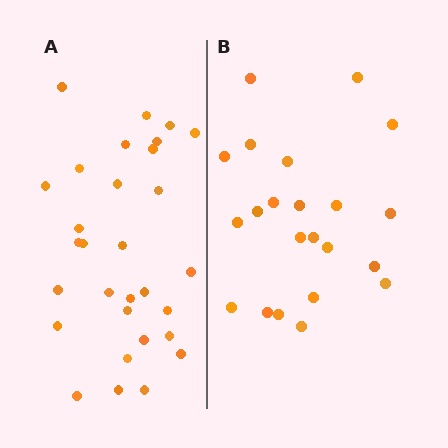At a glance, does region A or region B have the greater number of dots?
Region A (the left region) has more dots.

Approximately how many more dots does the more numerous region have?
Region A has roughly 8 or so more dots than region B.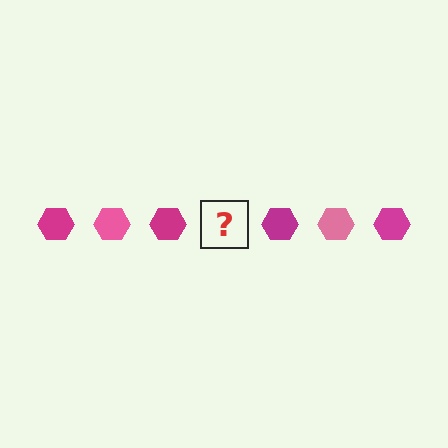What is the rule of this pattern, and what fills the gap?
The rule is that the pattern cycles through magenta, pink hexagons. The gap should be filled with a pink hexagon.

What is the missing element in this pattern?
The missing element is a pink hexagon.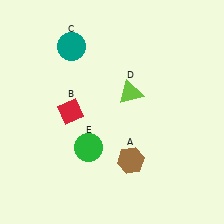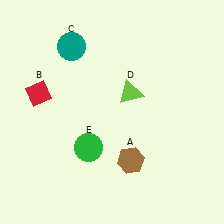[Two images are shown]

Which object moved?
The red diamond (B) moved left.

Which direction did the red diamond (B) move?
The red diamond (B) moved left.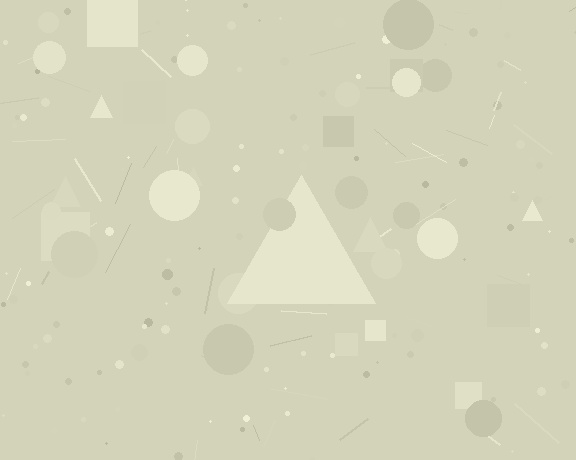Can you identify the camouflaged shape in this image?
The camouflaged shape is a triangle.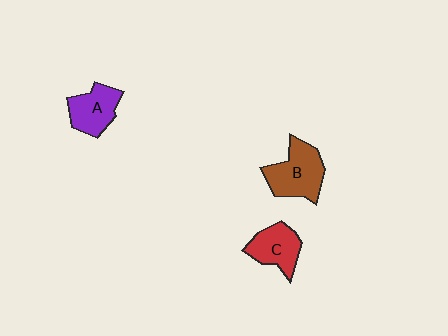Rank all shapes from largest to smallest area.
From largest to smallest: B (brown), A (purple), C (red).